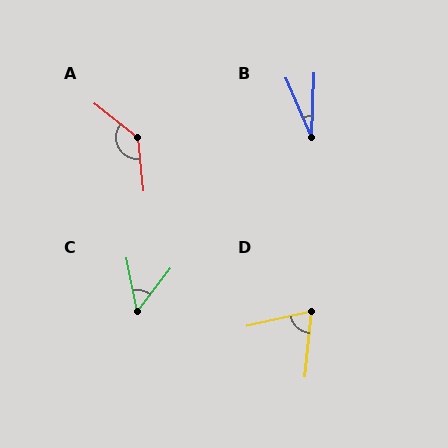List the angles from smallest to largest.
B (26°), C (48°), D (72°), A (134°).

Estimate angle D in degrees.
Approximately 72 degrees.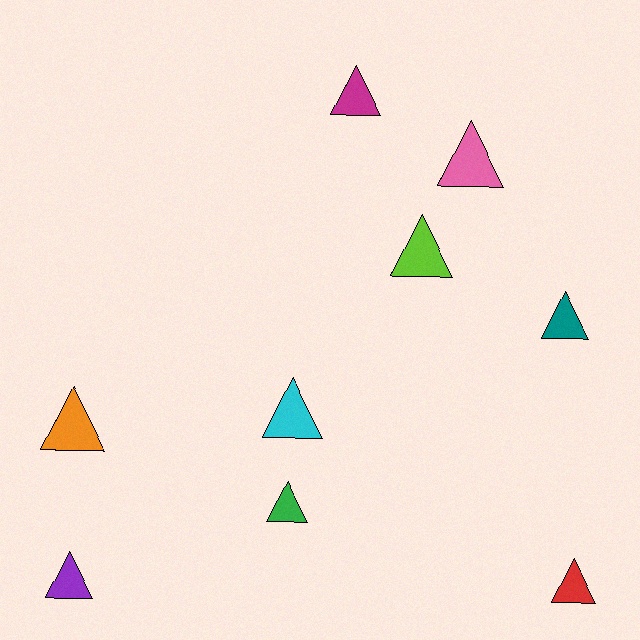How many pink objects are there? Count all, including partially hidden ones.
There is 1 pink object.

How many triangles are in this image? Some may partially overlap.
There are 9 triangles.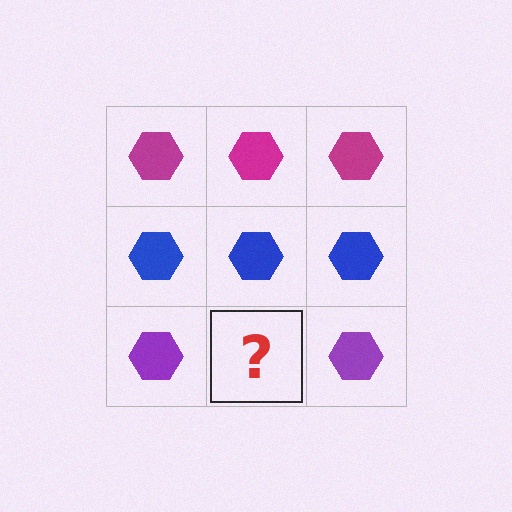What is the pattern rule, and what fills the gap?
The rule is that each row has a consistent color. The gap should be filled with a purple hexagon.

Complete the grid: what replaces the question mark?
The question mark should be replaced with a purple hexagon.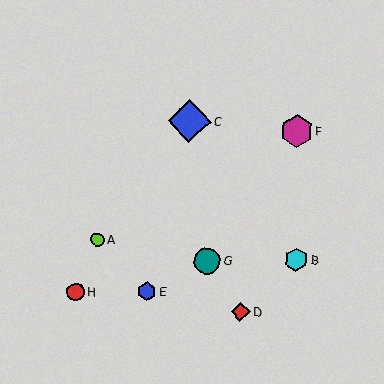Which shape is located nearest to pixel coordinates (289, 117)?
The magenta hexagon (labeled F) at (297, 131) is nearest to that location.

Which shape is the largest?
The blue diamond (labeled C) is the largest.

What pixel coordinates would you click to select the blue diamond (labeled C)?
Click at (189, 121) to select the blue diamond C.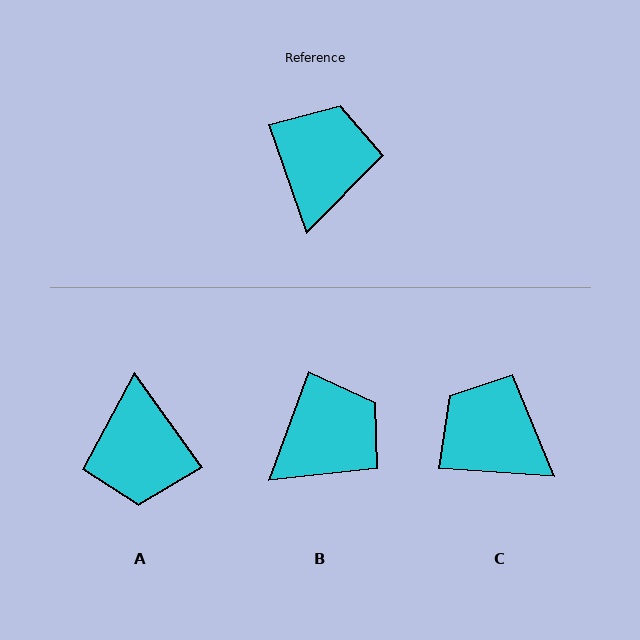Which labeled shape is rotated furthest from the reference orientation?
A, about 164 degrees away.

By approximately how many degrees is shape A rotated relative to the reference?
Approximately 164 degrees clockwise.